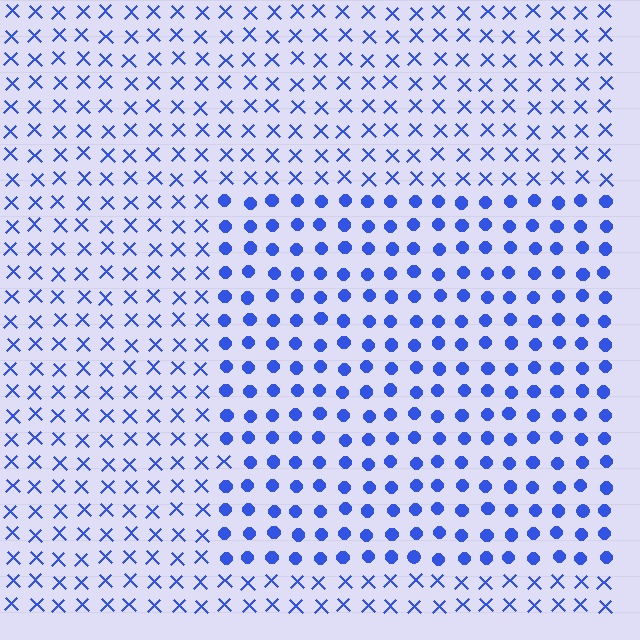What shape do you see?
I see a rectangle.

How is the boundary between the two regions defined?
The boundary is defined by a change in element shape: circles inside vs. X marks outside. All elements share the same color and spacing.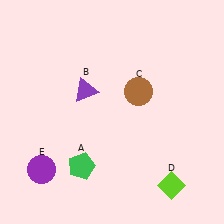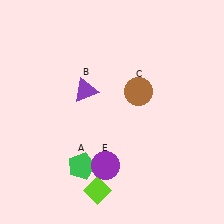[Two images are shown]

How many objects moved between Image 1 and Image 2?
2 objects moved between the two images.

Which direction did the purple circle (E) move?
The purple circle (E) moved right.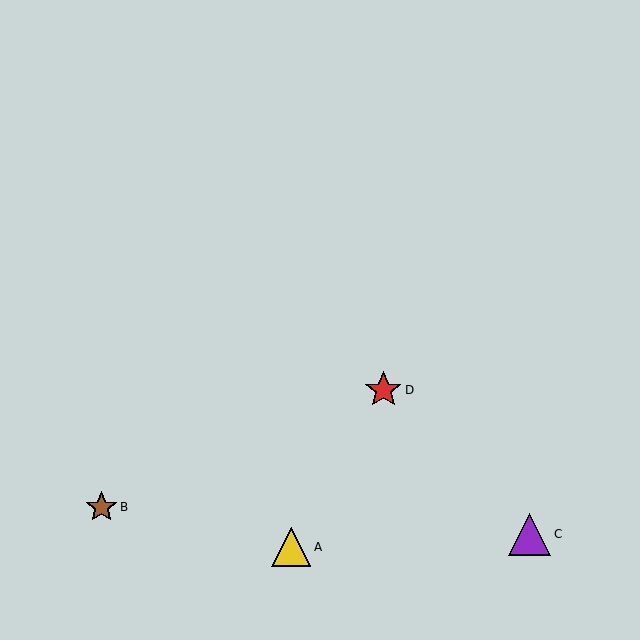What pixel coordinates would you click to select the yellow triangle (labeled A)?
Click at (291, 547) to select the yellow triangle A.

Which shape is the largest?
The purple triangle (labeled C) is the largest.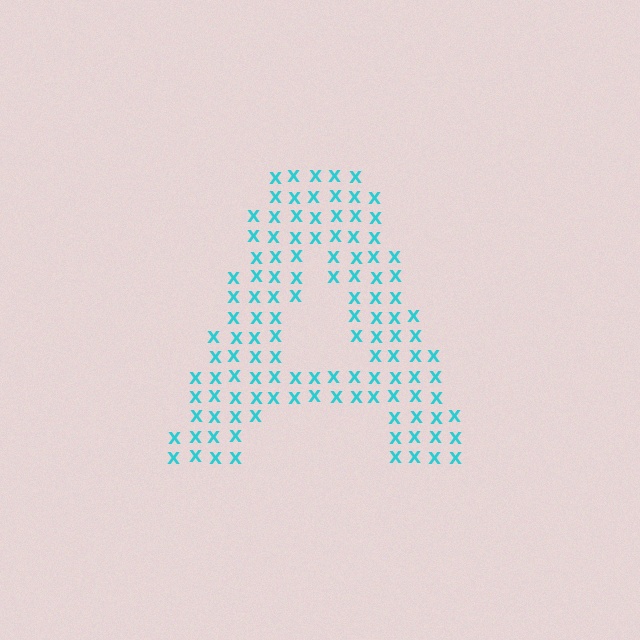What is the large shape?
The large shape is the letter A.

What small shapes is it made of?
It is made of small letter X's.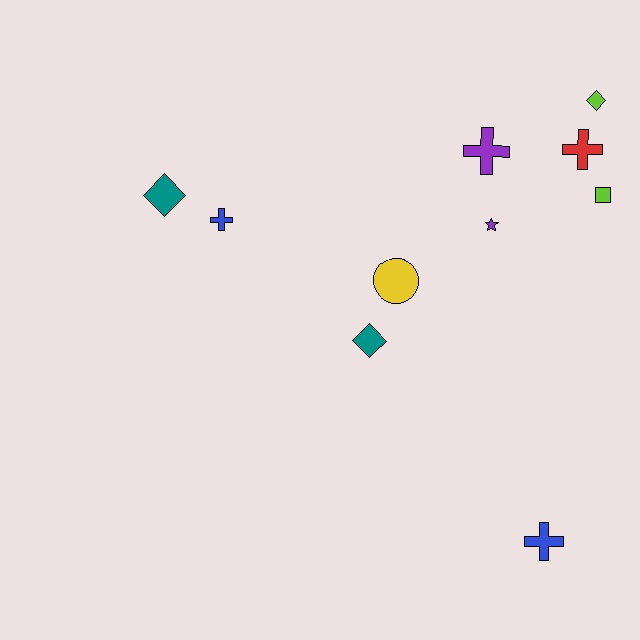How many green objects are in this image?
There are no green objects.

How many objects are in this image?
There are 10 objects.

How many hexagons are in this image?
There are no hexagons.